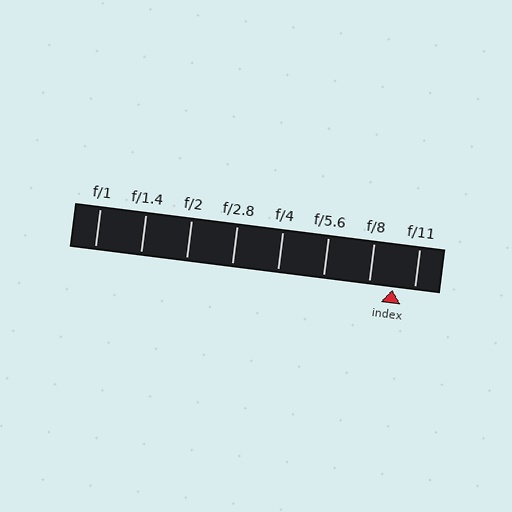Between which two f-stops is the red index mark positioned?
The index mark is between f/8 and f/11.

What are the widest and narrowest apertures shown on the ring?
The widest aperture shown is f/1 and the narrowest is f/11.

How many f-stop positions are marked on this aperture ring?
There are 8 f-stop positions marked.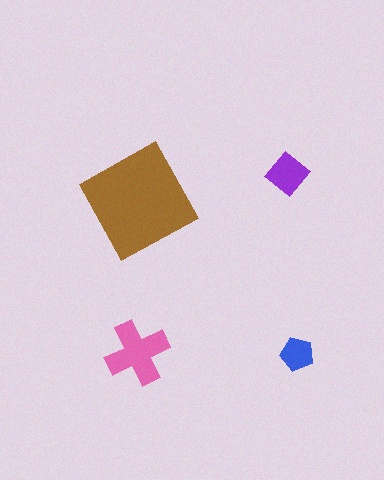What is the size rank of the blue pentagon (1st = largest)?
4th.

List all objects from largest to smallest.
The brown diamond, the pink cross, the purple diamond, the blue pentagon.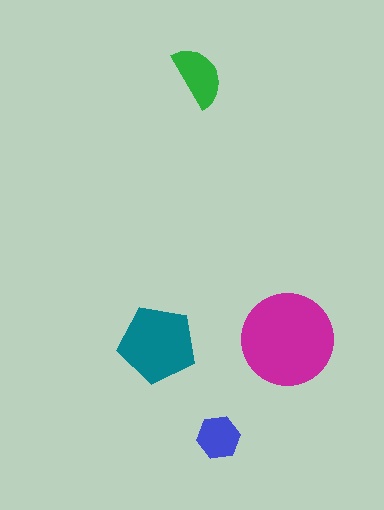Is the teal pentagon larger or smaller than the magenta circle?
Smaller.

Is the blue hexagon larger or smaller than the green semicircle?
Smaller.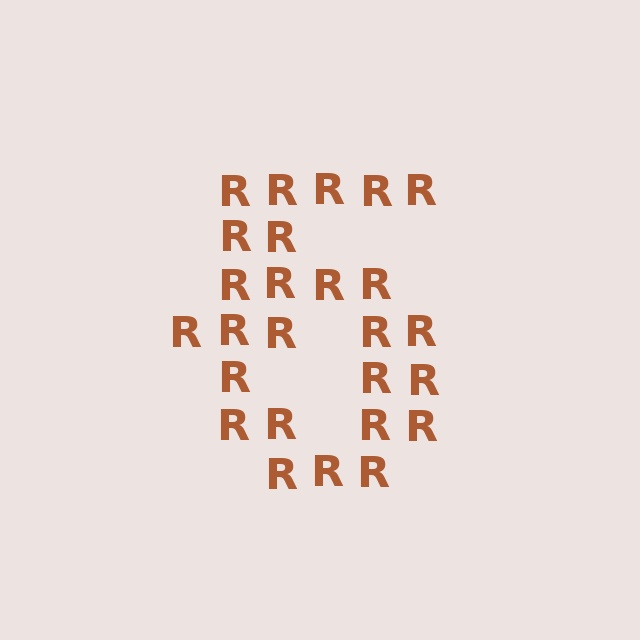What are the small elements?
The small elements are letter R's.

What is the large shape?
The large shape is the digit 6.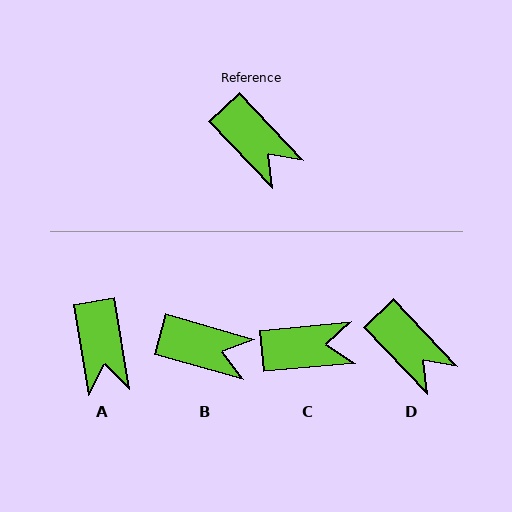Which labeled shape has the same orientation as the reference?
D.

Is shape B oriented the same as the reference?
No, it is off by about 31 degrees.